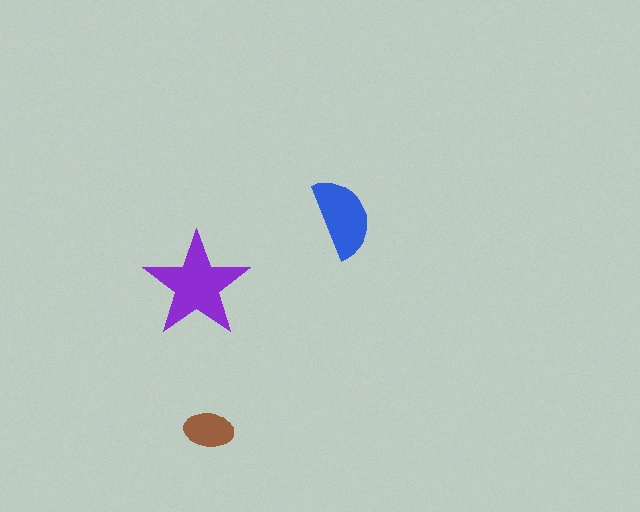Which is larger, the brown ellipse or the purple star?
The purple star.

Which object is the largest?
The purple star.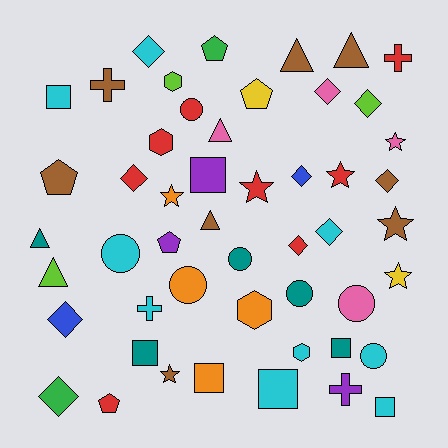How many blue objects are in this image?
There are 2 blue objects.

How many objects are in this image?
There are 50 objects.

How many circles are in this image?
There are 7 circles.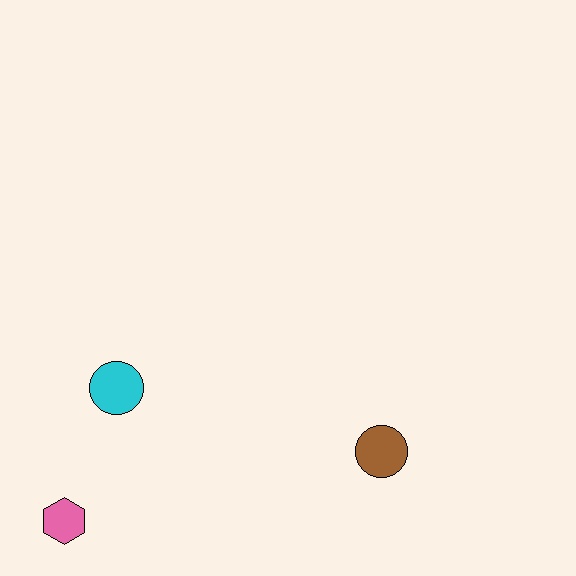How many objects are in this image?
There are 3 objects.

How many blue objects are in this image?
There are no blue objects.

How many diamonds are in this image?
There are no diamonds.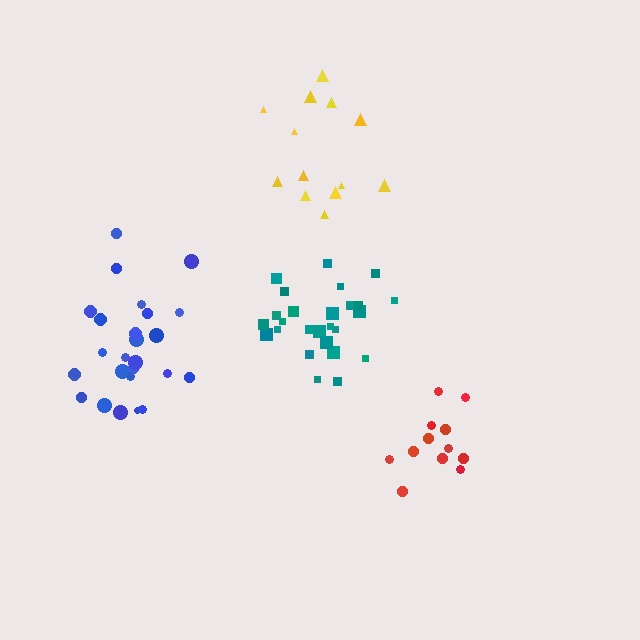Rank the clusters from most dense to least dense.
teal, red, blue, yellow.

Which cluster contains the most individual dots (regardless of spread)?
Teal (26).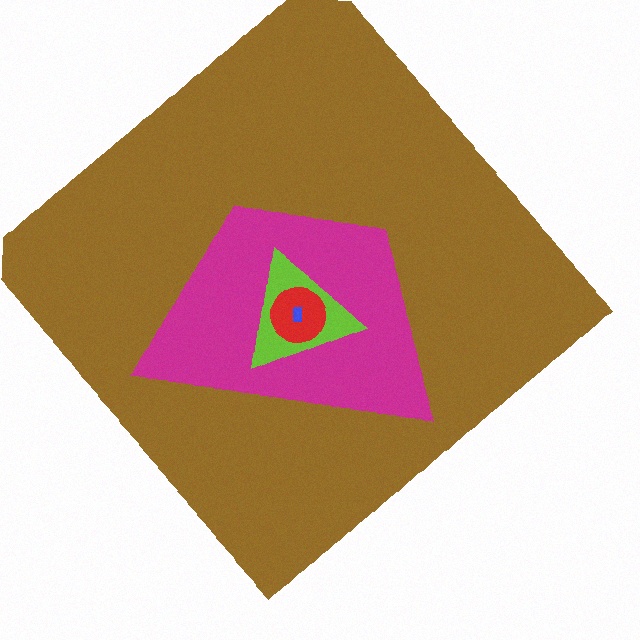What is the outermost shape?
The brown diamond.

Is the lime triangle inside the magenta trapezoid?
Yes.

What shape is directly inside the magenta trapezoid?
The lime triangle.